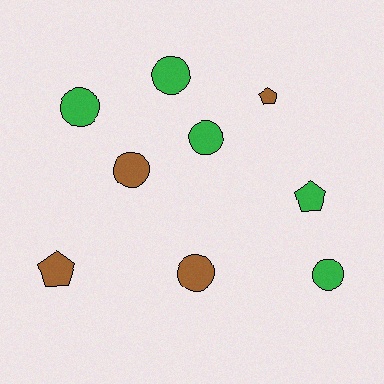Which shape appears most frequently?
Circle, with 6 objects.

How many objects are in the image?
There are 9 objects.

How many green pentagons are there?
There is 1 green pentagon.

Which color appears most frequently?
Green, with 5 objects.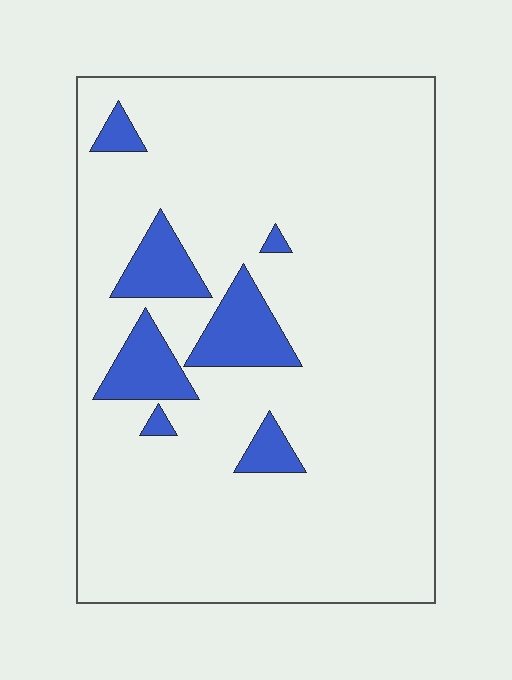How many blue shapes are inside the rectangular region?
7.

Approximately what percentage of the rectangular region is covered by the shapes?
Approximately 10%.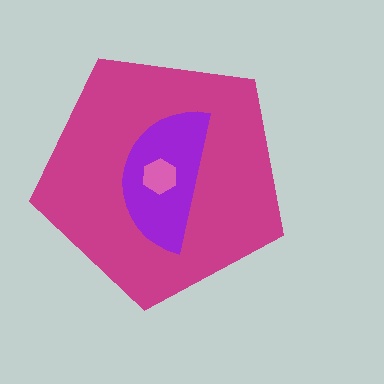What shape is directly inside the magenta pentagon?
The purple semicircle.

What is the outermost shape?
The magenta pentagon.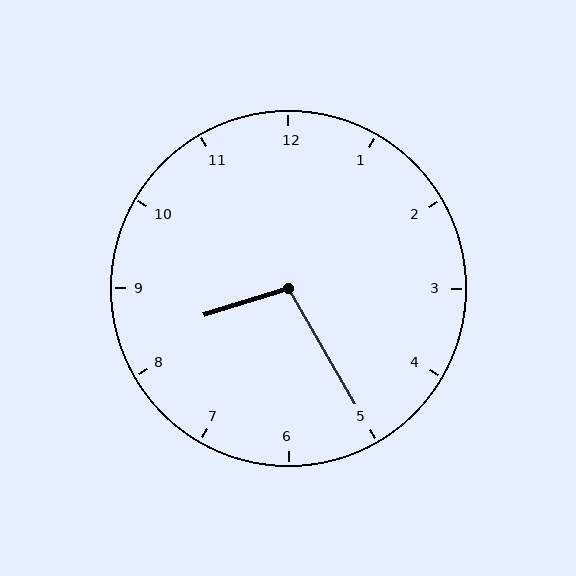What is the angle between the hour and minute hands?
Approximately 102 degrees.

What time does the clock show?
8:25.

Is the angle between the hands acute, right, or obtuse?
It is obtuse.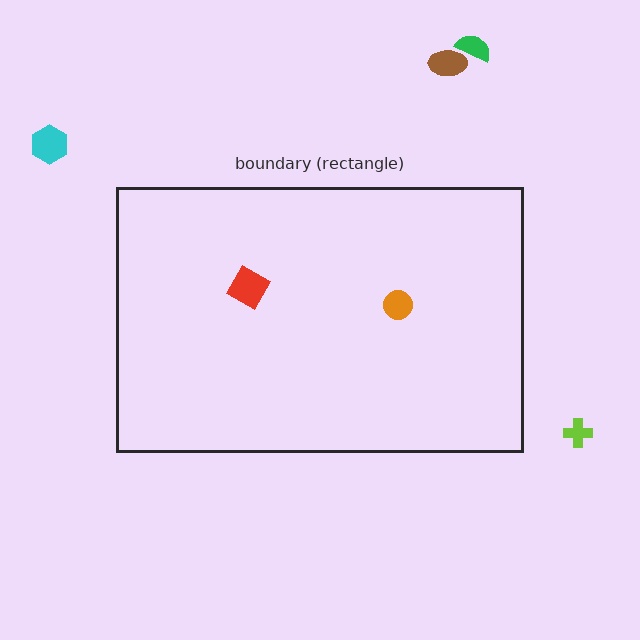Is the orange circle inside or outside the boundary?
Inside.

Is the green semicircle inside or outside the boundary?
Outside.